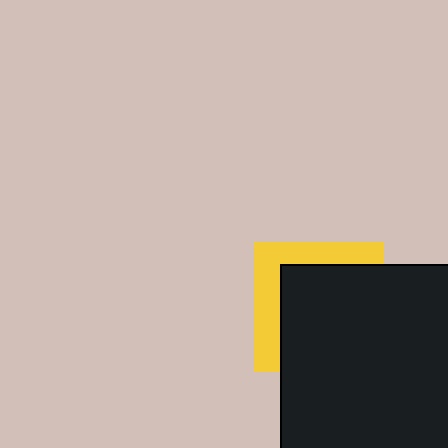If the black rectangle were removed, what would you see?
You would see the complete yellow square.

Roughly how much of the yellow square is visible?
A small part of it is visible (roughly 34%).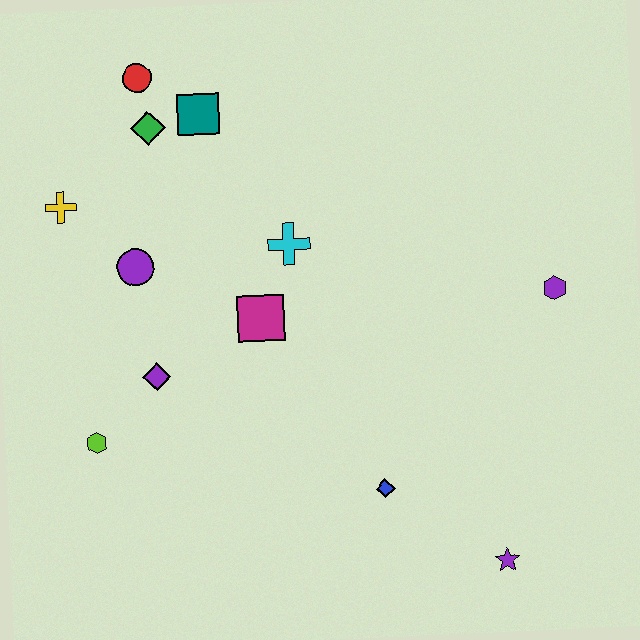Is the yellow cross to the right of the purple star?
No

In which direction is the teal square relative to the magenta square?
The teal square is above the magenta square.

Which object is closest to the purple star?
The blue diamond is closest to the purple star.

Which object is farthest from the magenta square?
The purple star is farthest from the magenta square.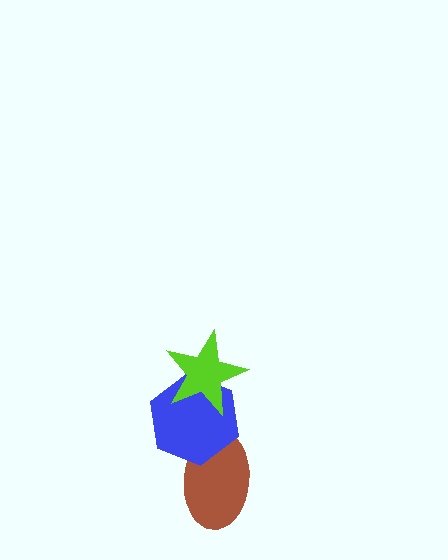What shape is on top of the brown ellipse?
The blue hexagon is on top of the brown ellipse.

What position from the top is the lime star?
The lime star is 1st from the top.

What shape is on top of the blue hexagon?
The lime star is on top of the blue hexagon.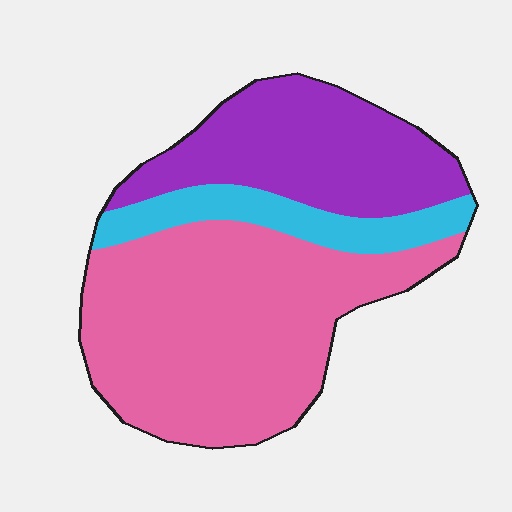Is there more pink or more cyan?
Pink.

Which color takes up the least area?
Cyan, at roughly 15%.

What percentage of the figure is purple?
Purple covers 31% of the figure.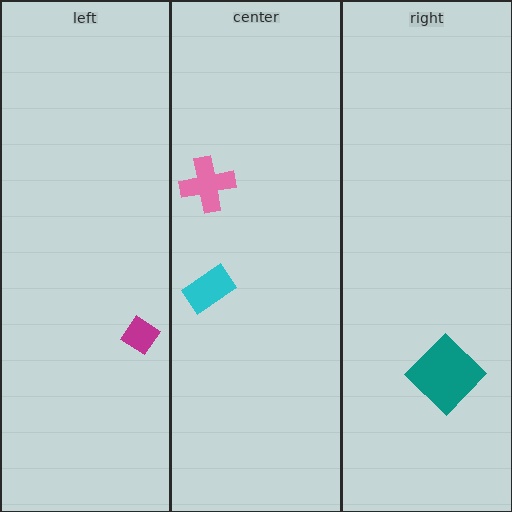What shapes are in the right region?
The teal diamond.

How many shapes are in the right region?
1.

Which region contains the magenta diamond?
The left region.